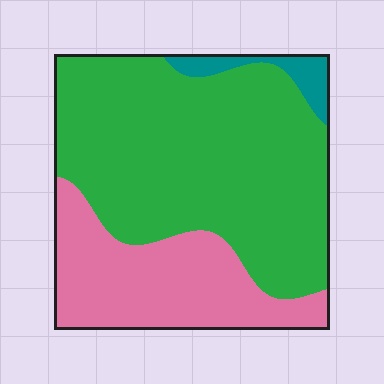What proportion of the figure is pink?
Pink takes up about one third (1/3) of the figure.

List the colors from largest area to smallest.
From largest to smallest: green, pink, teal.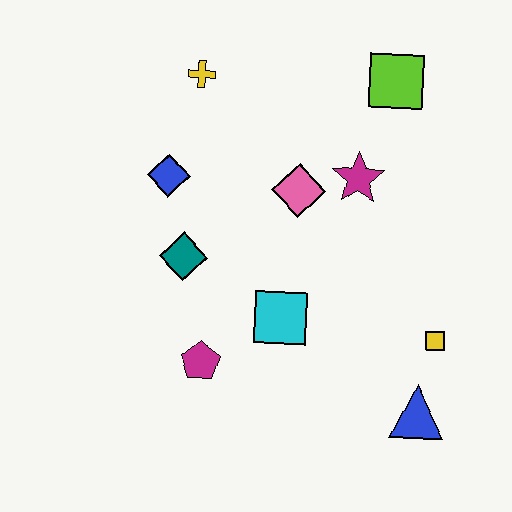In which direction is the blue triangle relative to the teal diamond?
The blue triangle is to the right of the teal diamond.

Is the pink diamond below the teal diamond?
No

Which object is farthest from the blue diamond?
The blue triangle is farthest from the blue diamond.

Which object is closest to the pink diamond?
The magenta star is closest to the pink diamond.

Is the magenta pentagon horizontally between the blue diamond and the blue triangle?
Yes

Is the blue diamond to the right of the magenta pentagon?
No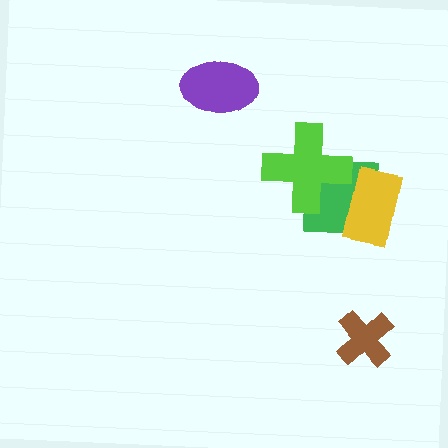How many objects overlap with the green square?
2 objects overlap with the green square.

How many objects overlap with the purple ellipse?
0 objects overlap with the purple ellipse.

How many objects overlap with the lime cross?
1 object overlaps with the lime cross.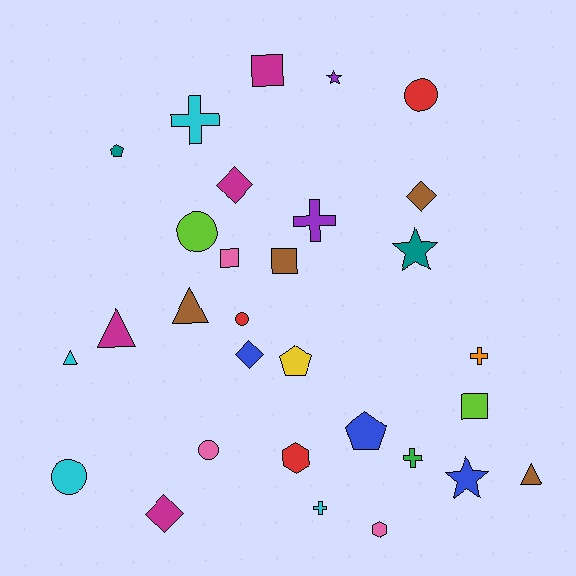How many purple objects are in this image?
There are 2 purple objects.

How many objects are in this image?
There are 30 objects.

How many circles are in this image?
There are 5 circles.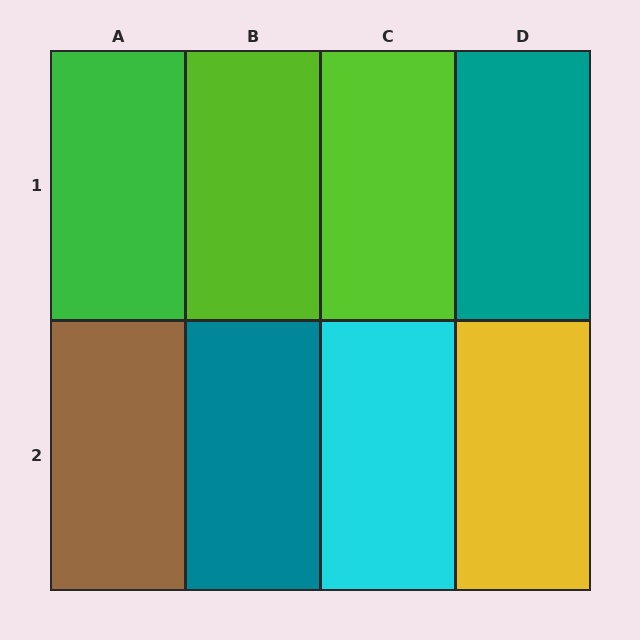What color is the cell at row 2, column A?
Brown.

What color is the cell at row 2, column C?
Cyan.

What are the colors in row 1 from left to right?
Green, lime, lime, teal.